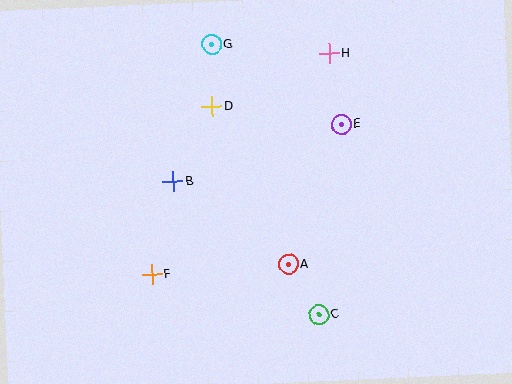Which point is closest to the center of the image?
Point A at (288, 265) is closest to the center.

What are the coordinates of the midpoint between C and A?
The midpoint between C and A is at (304, 290).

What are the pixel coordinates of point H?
Point H is at (329, 53).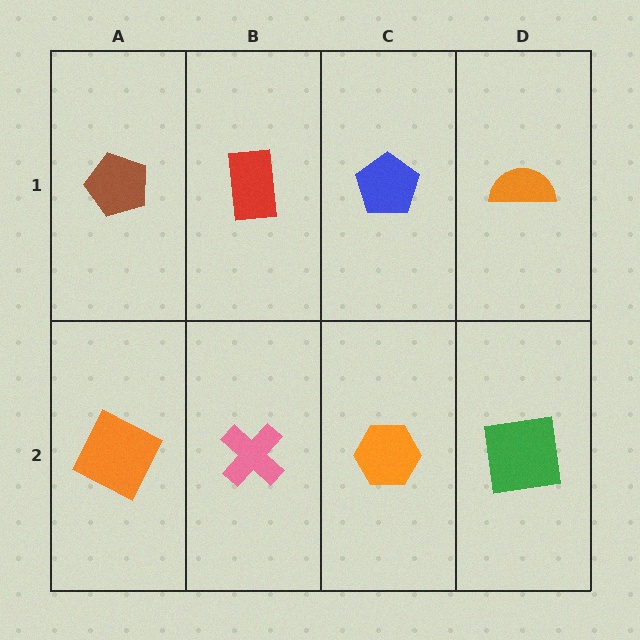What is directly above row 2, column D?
An orange semicircle.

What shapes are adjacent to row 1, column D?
A green square (row 2, column D), a blue pentagon (row 1, column C).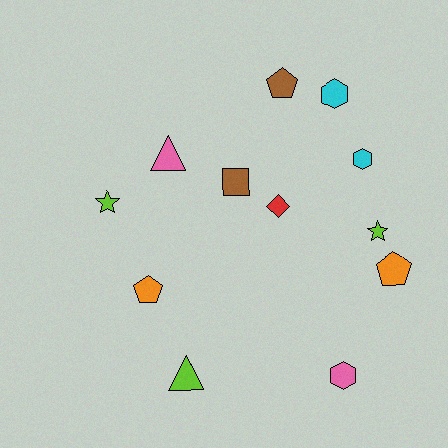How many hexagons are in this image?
There are 3 hexagons.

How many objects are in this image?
There are 12 objects.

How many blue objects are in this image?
There are no blue objects.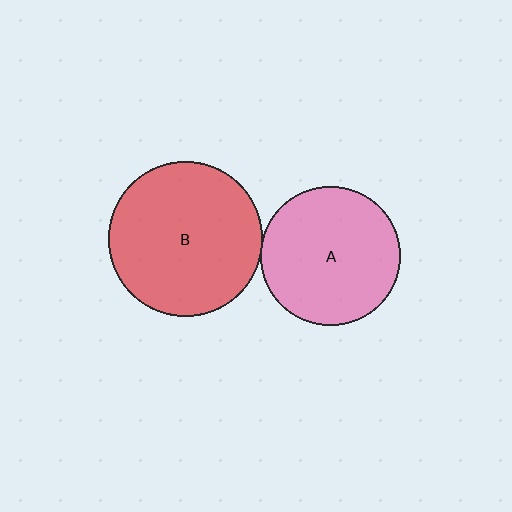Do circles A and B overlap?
Yes.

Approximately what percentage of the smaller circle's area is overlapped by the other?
Approximately 5%.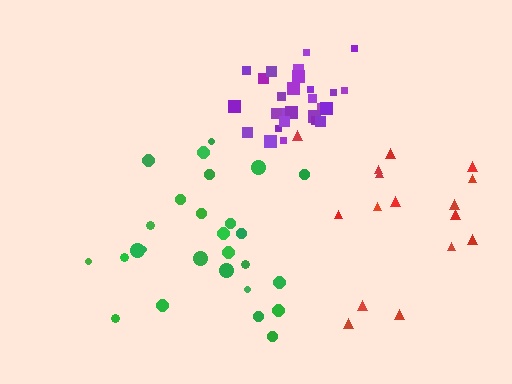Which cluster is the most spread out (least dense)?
Red.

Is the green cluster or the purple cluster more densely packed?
Purple.